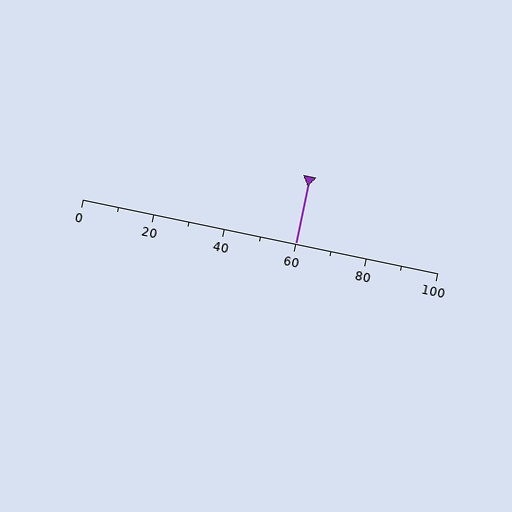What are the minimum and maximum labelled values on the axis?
The axis runs from 0 to 100.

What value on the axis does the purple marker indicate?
The marker indicates approximately 60.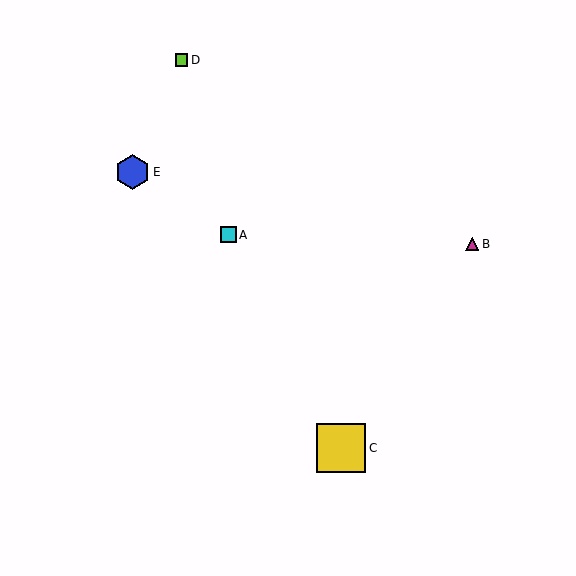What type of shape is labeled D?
Shape D is a lime square.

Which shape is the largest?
The yellow square (labeled C) is the largest.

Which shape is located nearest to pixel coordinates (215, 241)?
The cyan square (labeled A) at (228, 235) is nearest to that location.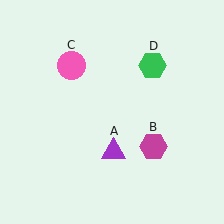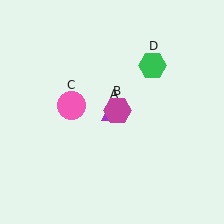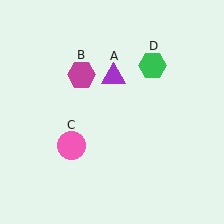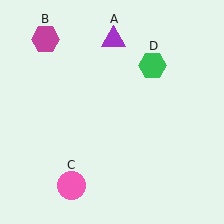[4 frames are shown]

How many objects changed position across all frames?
3 objects changed position: purple triangle (object A), magenta hexagon (object B), pink circle (object C).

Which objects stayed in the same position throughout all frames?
Green hexagon (object D) remained stationary.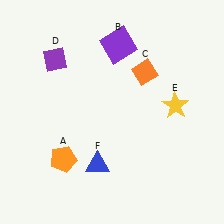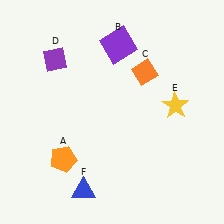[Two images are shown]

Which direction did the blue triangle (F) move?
The blue triangle (F) moved down.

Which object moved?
The blue triangle (F) moved down.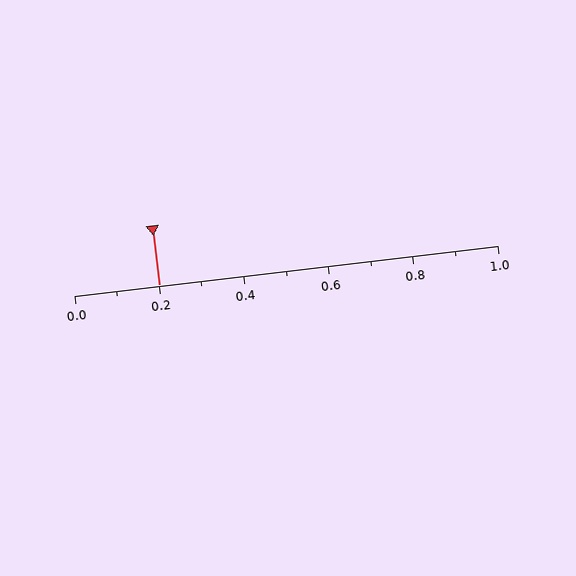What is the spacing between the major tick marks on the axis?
The major ticks are spaced 0.2 apart.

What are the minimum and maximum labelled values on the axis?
The axis runs from 0.0 to 1.0.